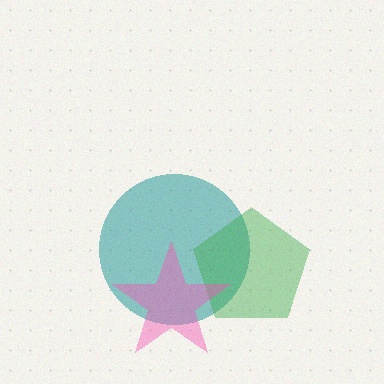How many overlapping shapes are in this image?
There are 3 overlapping shapes in the image.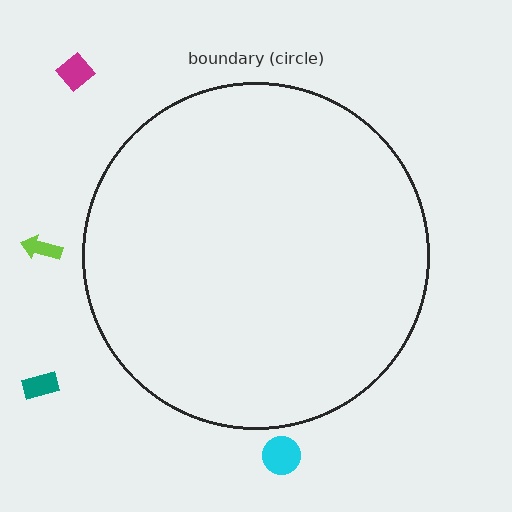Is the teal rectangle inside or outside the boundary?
Outside.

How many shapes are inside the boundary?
0 inside, 4 outside.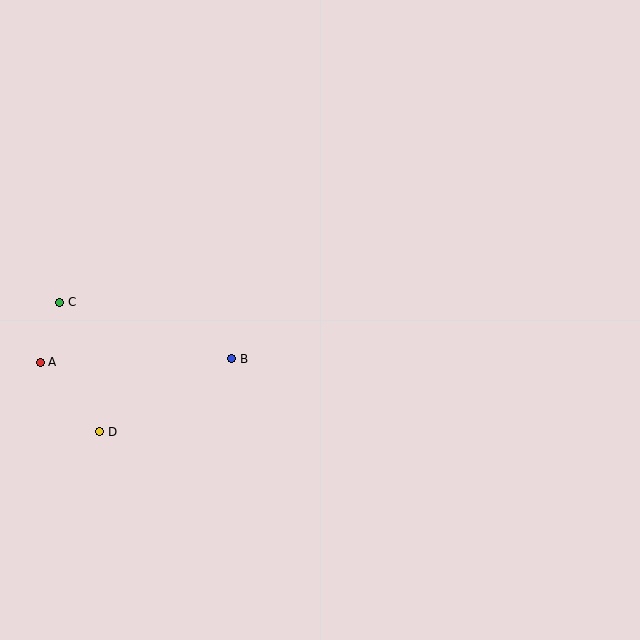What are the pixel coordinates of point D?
Point D is at (100, 432).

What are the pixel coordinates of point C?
Point C is at (60, 302).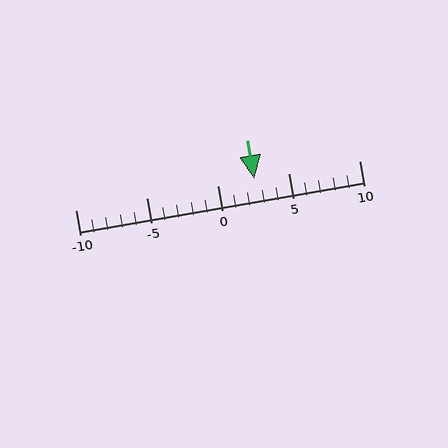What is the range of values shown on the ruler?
The ruler shows values from -10 to 10.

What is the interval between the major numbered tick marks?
The major tick marks are spaced 5 units apart.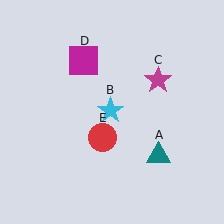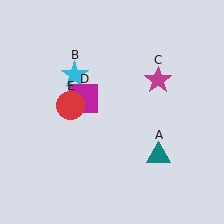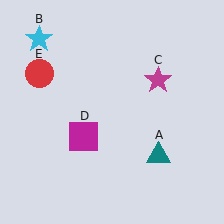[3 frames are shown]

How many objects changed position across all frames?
3 objects changed position: cyan star (object B), magenta square (object D), red circle (object E).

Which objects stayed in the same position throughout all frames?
Teal triangle (object A) and magenta star (object C) remained stationary.